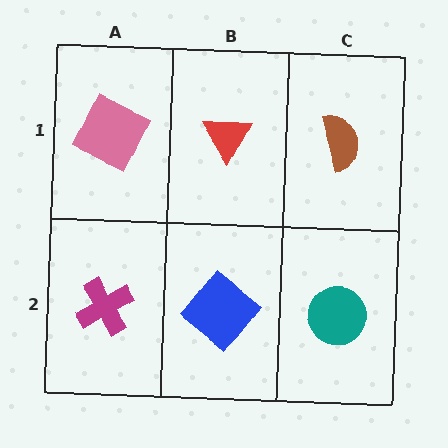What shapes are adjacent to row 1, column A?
A magenta cross (row 2, column A), a red triangle (row 1, column B).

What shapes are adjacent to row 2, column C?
A brown semicircle (row 1, column C), a blue diamond (row 2, column B).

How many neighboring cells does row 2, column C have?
2.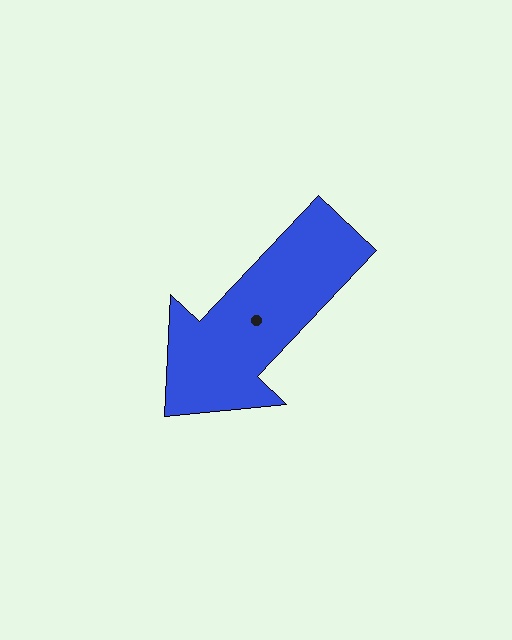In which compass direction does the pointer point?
Southwest.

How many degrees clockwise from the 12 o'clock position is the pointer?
Approximately 223 degrees.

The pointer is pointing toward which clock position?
Roughly 7 o'clock.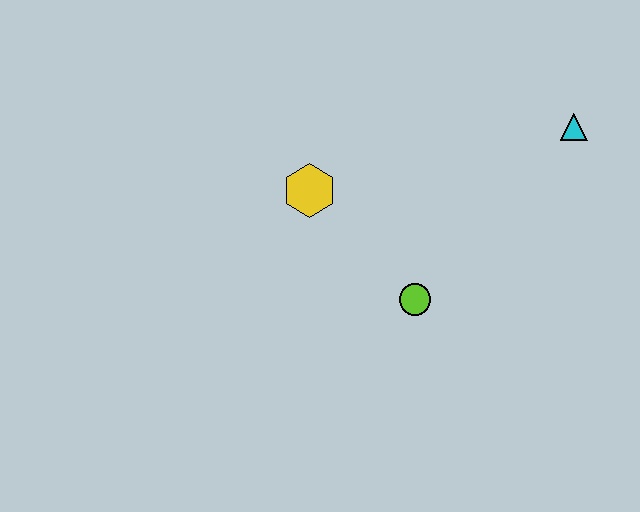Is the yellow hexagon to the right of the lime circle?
No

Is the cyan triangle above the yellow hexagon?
Yes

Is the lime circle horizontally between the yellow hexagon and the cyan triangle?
Yes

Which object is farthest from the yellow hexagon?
The cyan triangle is farthest from the yellow hexagon.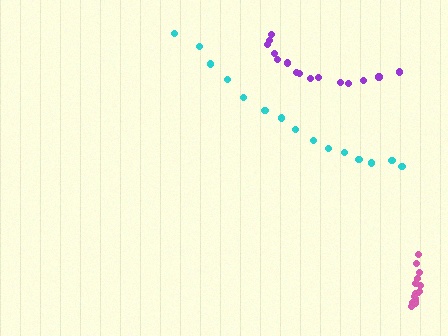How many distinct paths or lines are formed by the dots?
There are 3 distinct paths.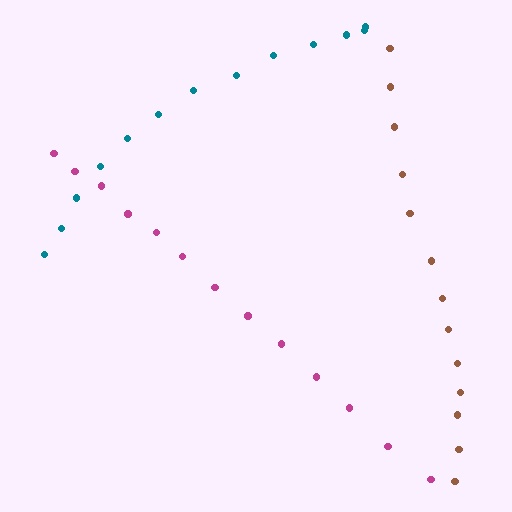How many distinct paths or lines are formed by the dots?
There are 3 distinct paths.